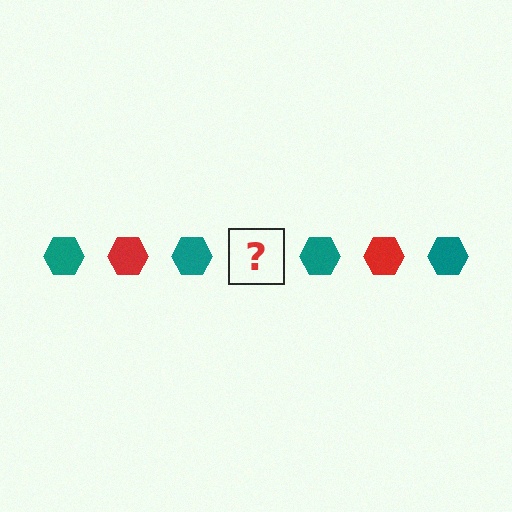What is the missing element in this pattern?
The missing element is a red hexagon.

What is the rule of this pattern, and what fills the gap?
The rule is that the pattern cycles through teal, red hexagons. The gap should be filled with a red hexagon.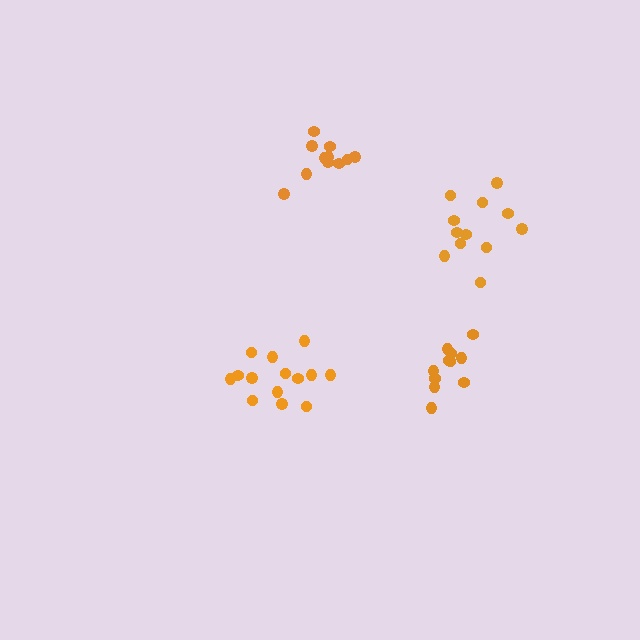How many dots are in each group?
Group 1: 11 dots, Group 2: 12 dots, Group 3: 14 dots, Group 4: 12 dots (49 total).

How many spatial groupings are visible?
There are 4 spatial groupings.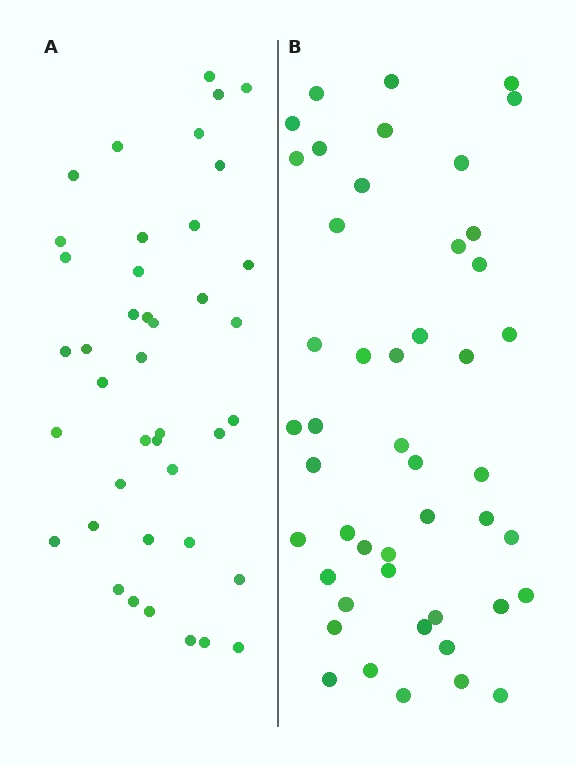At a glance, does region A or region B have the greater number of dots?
Region B (the right region) has more dots.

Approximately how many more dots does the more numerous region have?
Region B has about 6 more dots than region A.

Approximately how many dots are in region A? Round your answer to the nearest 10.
About 40 dots. (The exact count is 41, which rounds to 40.)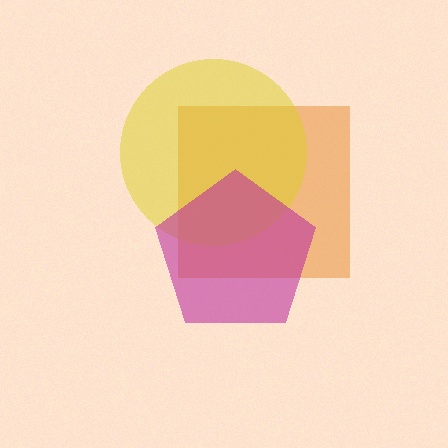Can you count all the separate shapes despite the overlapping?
Yes, there are 3 separate shapes.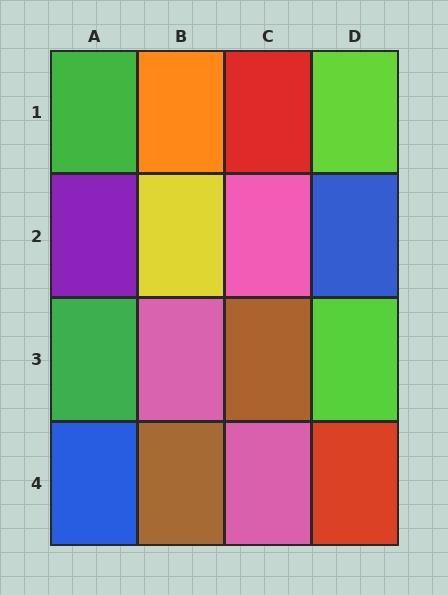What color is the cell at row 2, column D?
Blue.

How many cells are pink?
3 cells are pink.